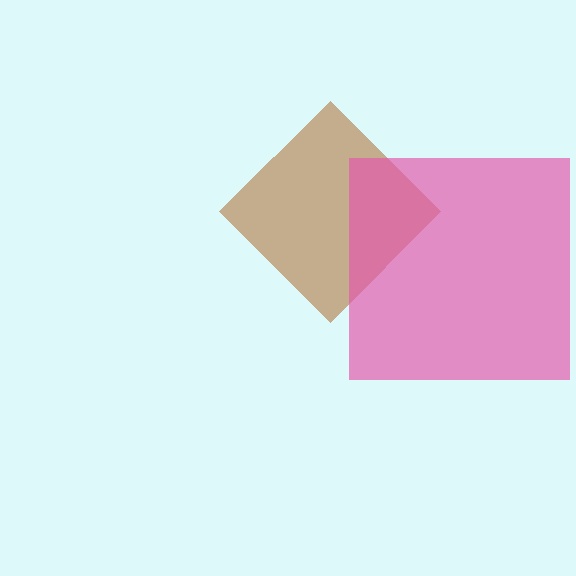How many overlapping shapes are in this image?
There are 2 overlapping shapes in the image.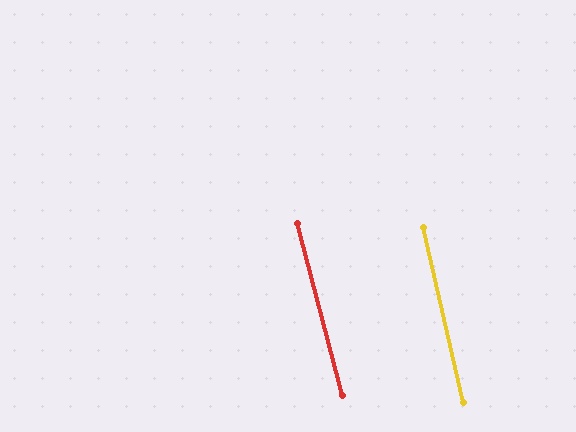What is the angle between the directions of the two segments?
Approximately 2 degrees.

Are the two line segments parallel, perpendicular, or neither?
Parallel — their directions differ by only 1.8°.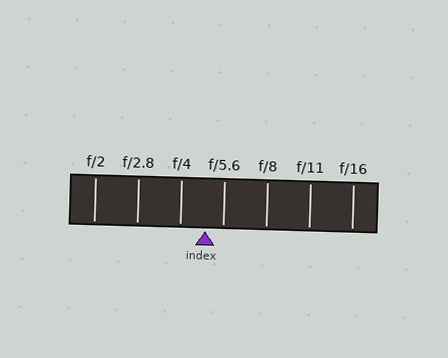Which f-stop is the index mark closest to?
The index mark is closest to f/5.6.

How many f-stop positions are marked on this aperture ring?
There are 7 f-stop positions marked.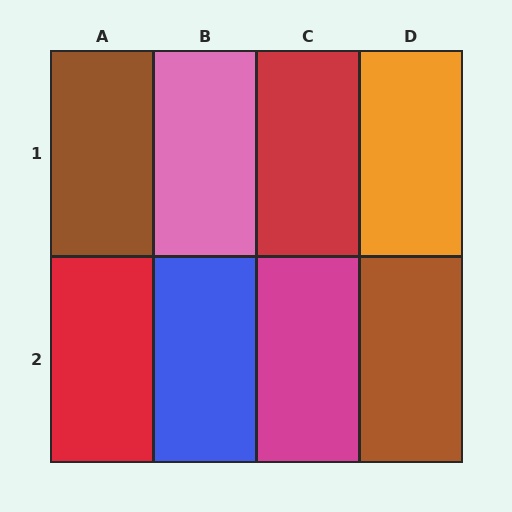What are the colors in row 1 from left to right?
Brown, pink, red, orange.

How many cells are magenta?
1 cell is magenta.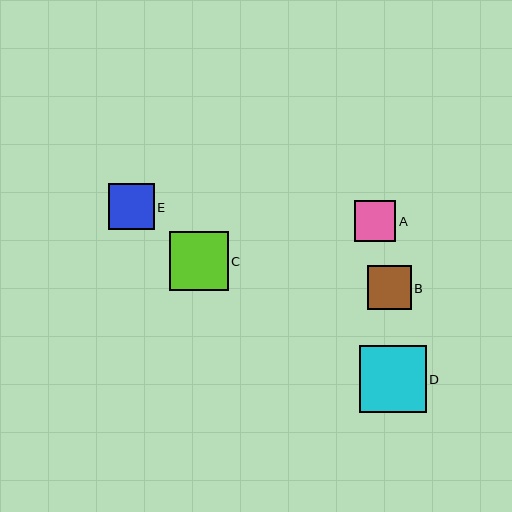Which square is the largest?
Square D is the largest with a size of approximately 67 pixels.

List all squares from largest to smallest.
From largest to smallest: D, C, E, B, A.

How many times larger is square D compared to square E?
Square D is approximately 1.5 times the size of square E.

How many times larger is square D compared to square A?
Square D is approximately 1.6 times the size of square A.